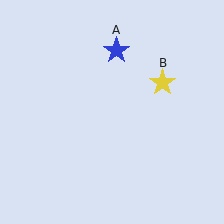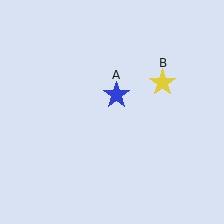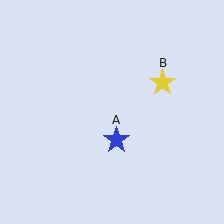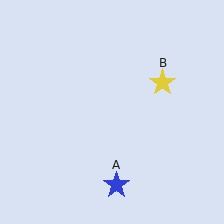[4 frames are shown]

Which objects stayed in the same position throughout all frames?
Yellow star (object B) remained stationary.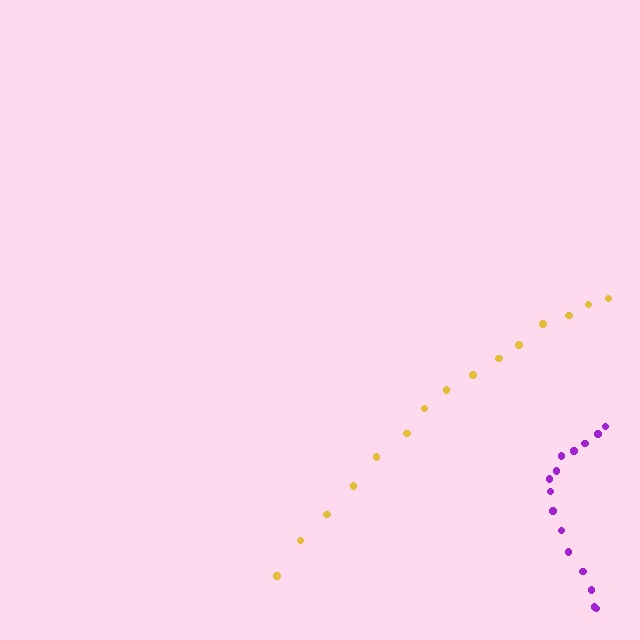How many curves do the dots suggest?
There are 2 distinct paths.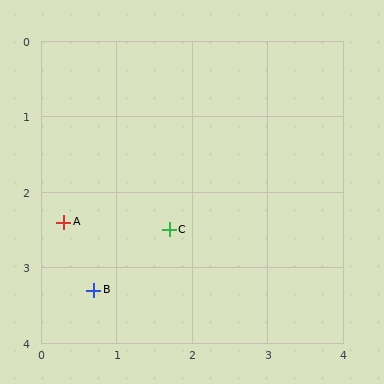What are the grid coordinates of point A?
Point A is at approximately (0.3, 2.4).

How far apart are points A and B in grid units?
Points A and B are about 1.0 grid units apart.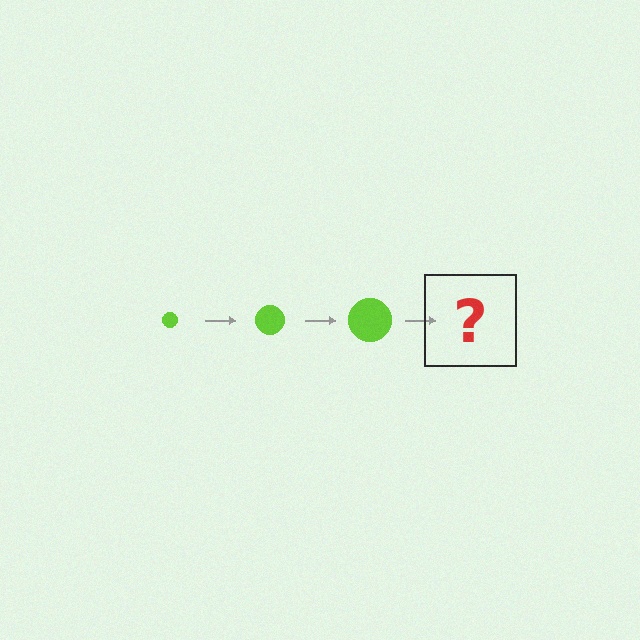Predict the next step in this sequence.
The next step is a lime circle, larger than the previous one.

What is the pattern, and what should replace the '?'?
The pattern is that the circle gets progressively larger each step. The '?' should be a lime circle, larger than the previous one.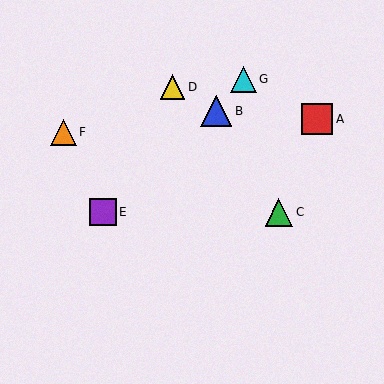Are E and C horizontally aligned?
Yes, both are at y≈212.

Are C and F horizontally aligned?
No, C is at y≈212 and F is at y≈132.